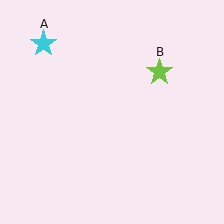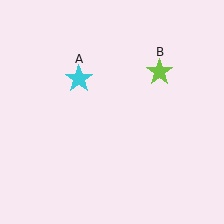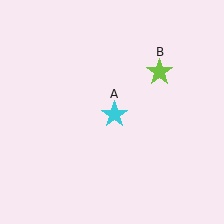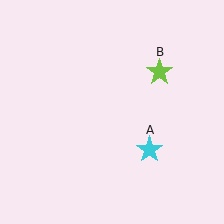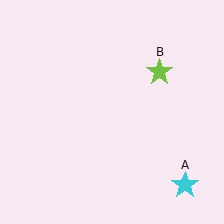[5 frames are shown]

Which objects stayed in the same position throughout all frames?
Lime star (object B) remained stationary.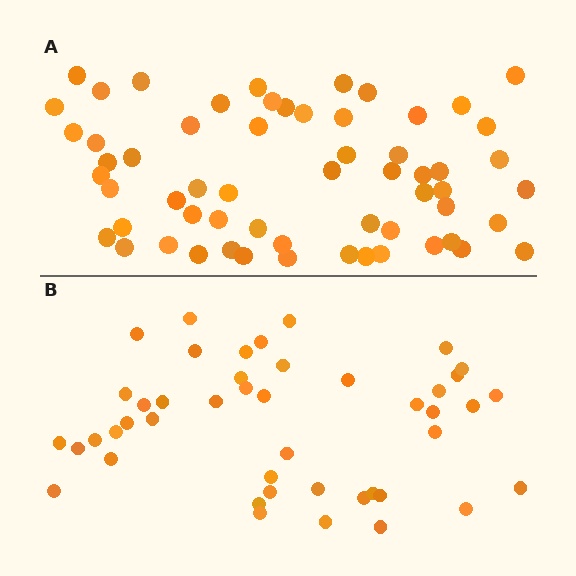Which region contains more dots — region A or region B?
Region A (the top region) has more dots.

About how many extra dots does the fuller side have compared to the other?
Region A has approximately 15 more dots than region B.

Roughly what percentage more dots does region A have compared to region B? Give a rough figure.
About 35% more.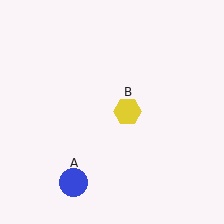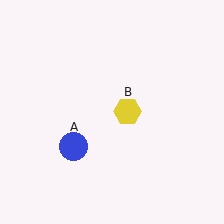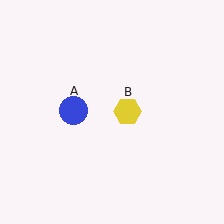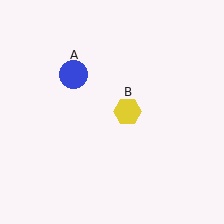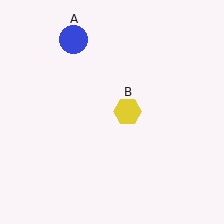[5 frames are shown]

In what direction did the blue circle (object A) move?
The blue circle (object A) moved up.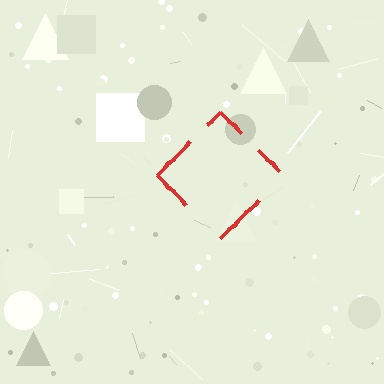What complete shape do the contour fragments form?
The contour fragments form a diamond.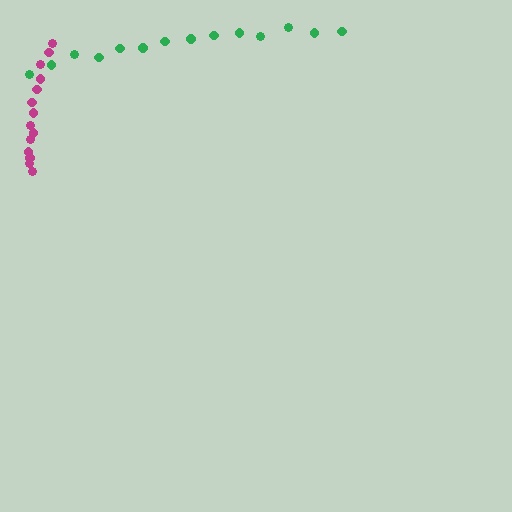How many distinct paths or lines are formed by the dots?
There are 2 distinct paths.